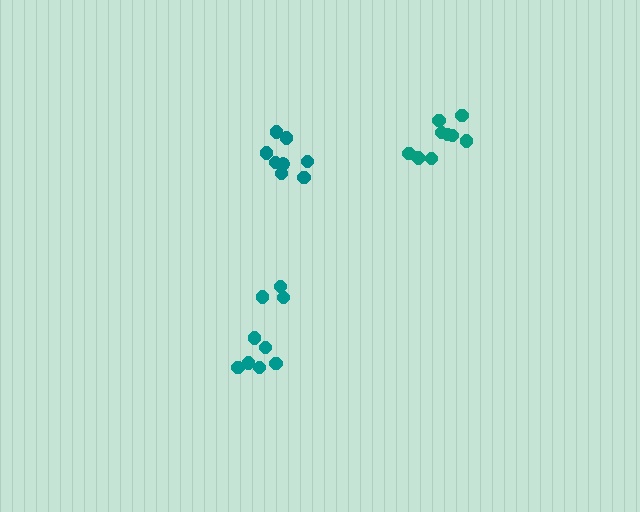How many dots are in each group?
Group 1: 9 dots, Group 2: 9 dots, Group 3: 8 dots (26 total).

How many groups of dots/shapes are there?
There are 3 groups.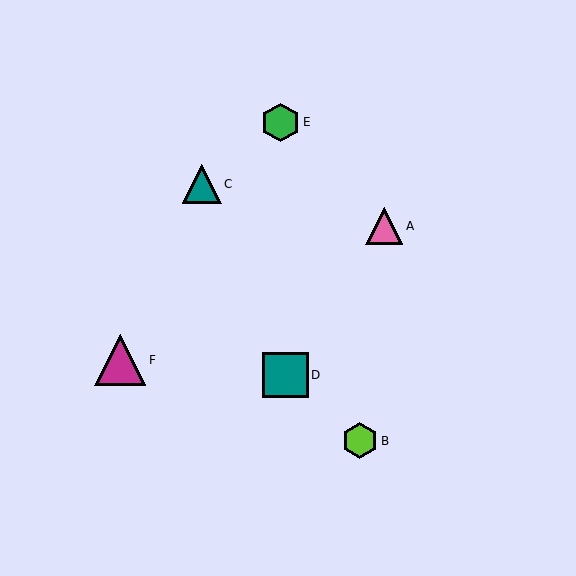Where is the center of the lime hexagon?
The center of the lime hexagon is at (360, 441).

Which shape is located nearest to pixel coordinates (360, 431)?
The lime hexagon (labeled B) at (360, 441) is nearest to that location.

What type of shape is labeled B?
Shape B is a lime hexagon.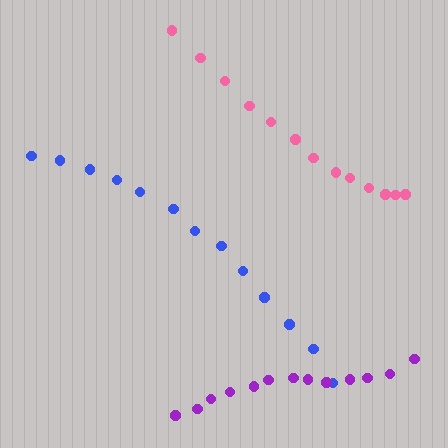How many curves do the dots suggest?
There are 3 distinct paths.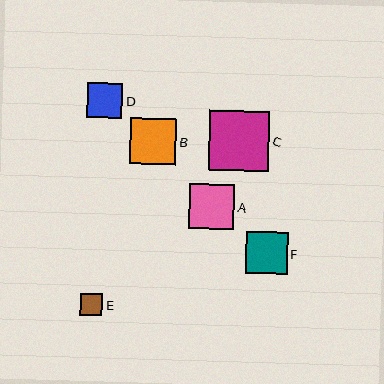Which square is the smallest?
Square E is the smallest with a size of approximately 22 pixels.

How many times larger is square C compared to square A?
Square C is approximately 1.3 times the size of square A.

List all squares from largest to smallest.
From largest to smallest: C, B, A, F, D, E.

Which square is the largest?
Square C is the largest with a size of approximately 60 pixels.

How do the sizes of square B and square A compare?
Square B and square A are approximately the same size.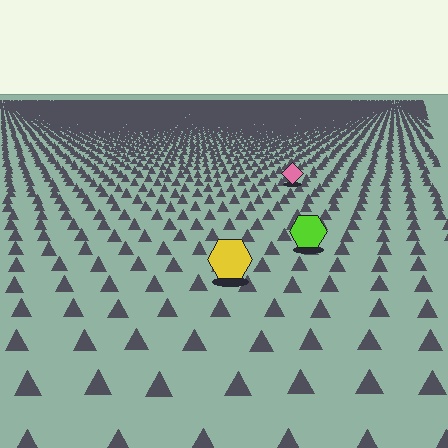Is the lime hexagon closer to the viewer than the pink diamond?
Yes. The lime hexagon is closer — you can tell from the texture gradient: the ground texture is coarser near it.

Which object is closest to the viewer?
The yellow hexagon is closest. The texture marks near it are larger and more spread out.